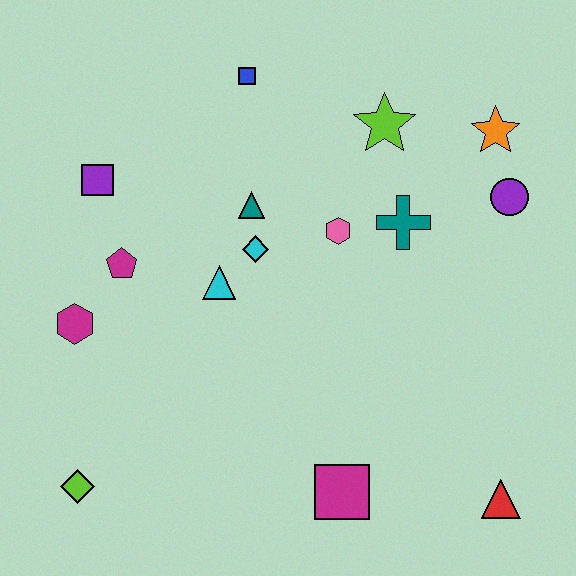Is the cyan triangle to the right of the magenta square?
No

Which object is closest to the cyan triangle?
The cyan diamond is closest to the cyan triangle.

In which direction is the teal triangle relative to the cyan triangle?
The teal triangle is above the cyan triangle.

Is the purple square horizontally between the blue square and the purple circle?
No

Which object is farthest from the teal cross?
The lime diamond is farthest from the teal cross.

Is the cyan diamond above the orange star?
No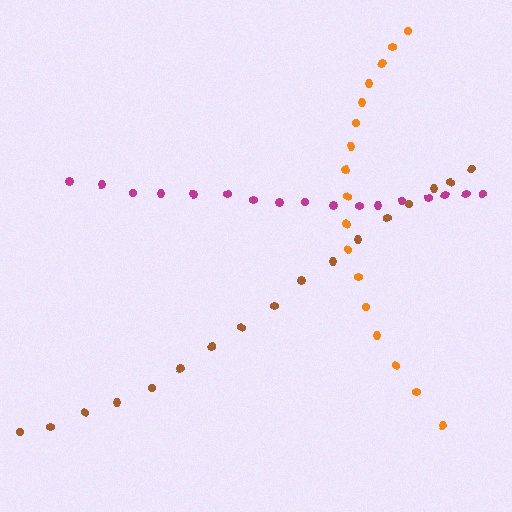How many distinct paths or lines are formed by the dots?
There are 3 distinct paths.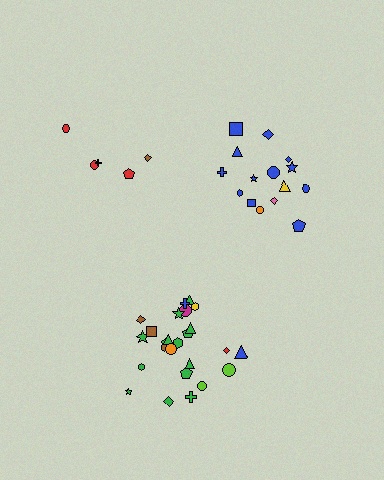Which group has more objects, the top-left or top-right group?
The top-right group.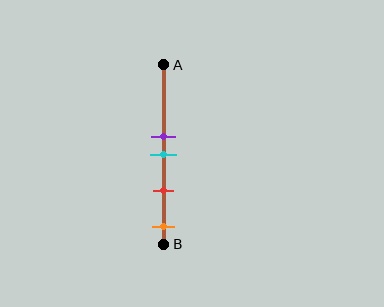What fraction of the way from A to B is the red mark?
The red mark is approximately 70% (0.7) of the way from A to B.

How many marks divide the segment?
There are 4 marks dividing the segment.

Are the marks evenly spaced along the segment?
No, the marks are not evenly spaced.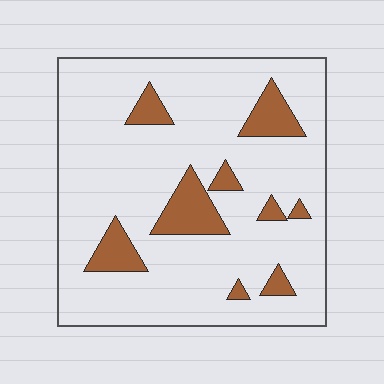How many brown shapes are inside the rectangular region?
9.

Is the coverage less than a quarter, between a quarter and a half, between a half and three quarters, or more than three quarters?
Less than a quarter.